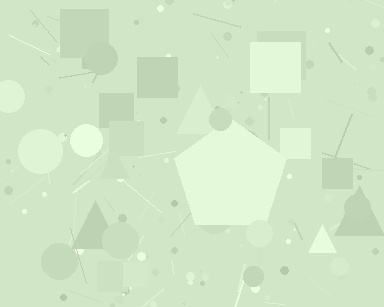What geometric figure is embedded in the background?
A pentagon is embedded in the background.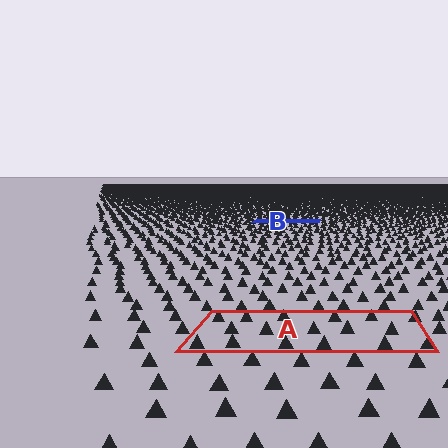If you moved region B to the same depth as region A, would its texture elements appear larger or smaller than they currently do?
They would appear larger. At a closer depth, the same texture elements are projected at a bigger on-screen size.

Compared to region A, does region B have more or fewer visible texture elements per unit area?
Region B has more texture elements per unit area — they are packed more densely because it is farther away.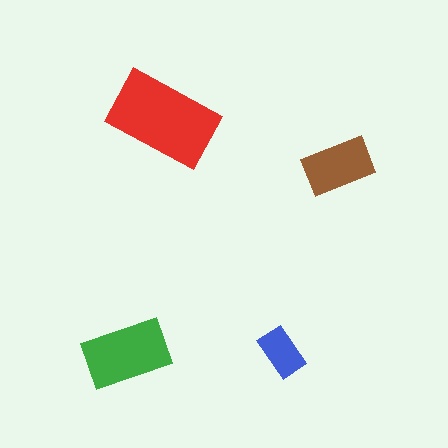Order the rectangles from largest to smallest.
the red one, the green one, the brown one, the blue one.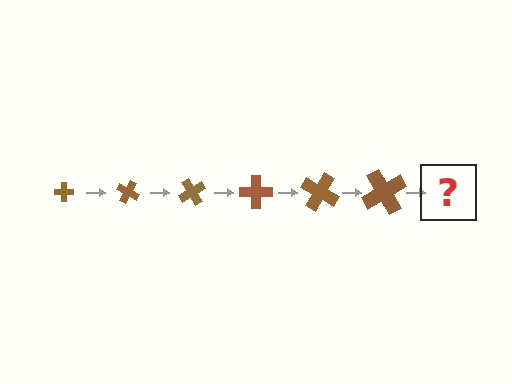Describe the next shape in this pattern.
It should be a cross, larger than the previous one and rotated 180 degrees from the start.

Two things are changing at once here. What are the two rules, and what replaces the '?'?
The two rules are that the cross grows larger each step and it rotates 30 degrees each step. The '?' should be a cross, larger than the previous one and rotated 180 degrees from the start.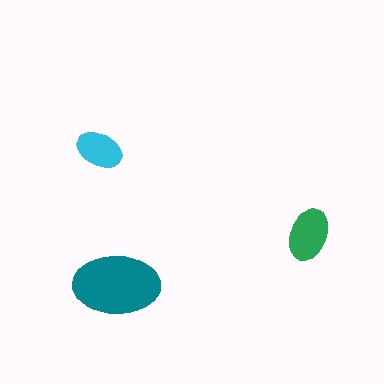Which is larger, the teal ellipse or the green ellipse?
The teal one.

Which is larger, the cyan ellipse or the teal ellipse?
The teal one.